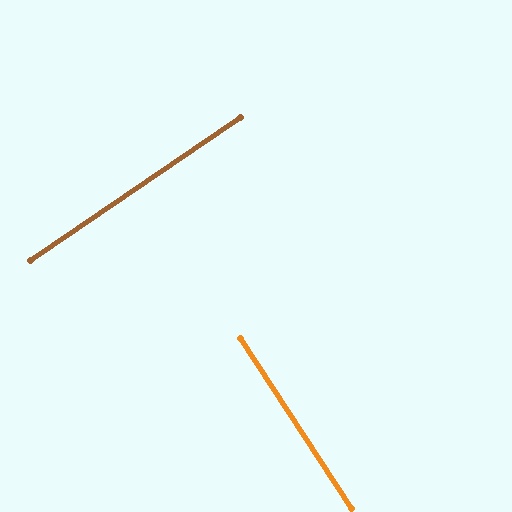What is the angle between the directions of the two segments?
Approximately 89 degrees.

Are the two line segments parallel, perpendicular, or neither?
Perpendicular — they meet at approximately 89°.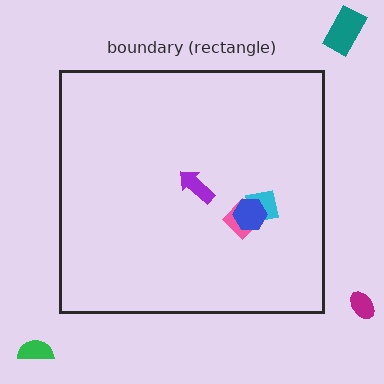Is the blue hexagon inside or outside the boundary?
Inside.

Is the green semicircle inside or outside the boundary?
Outside.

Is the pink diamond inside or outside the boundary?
Inside.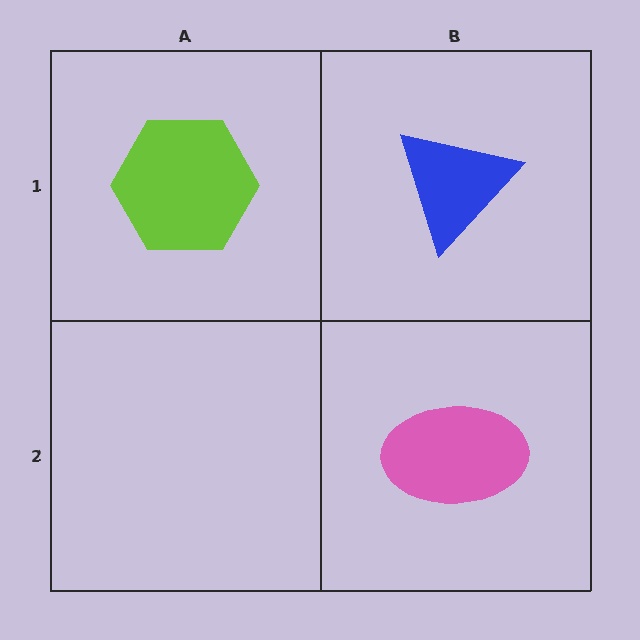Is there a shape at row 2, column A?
No, that cell is empty.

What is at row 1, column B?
A blue triangle.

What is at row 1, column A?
A lime hexagon.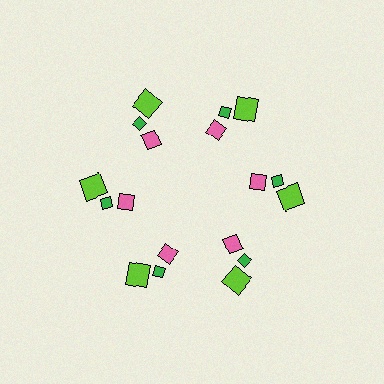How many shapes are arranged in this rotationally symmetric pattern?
There are 18 shapes, arranged in 6 groups of 3.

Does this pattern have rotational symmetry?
Yes, this pattern has 6-fold rotational symmetry. It looks the same after rotating 60 degrees around the center.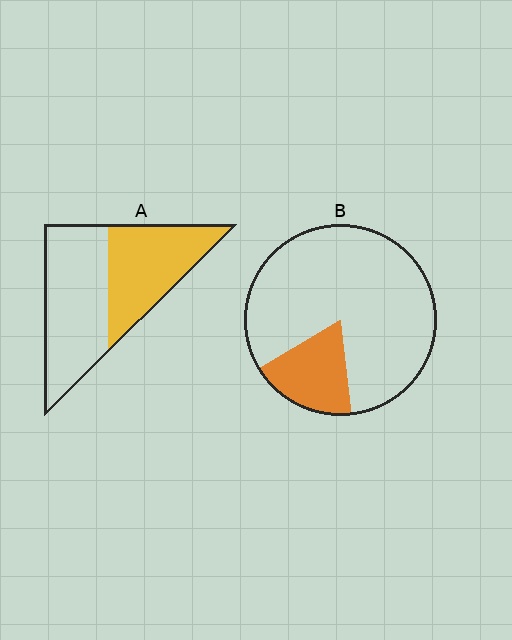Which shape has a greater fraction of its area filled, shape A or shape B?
Shape A.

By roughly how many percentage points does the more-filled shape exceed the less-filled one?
By roughly 25 percentage points (A over B).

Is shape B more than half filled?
No.